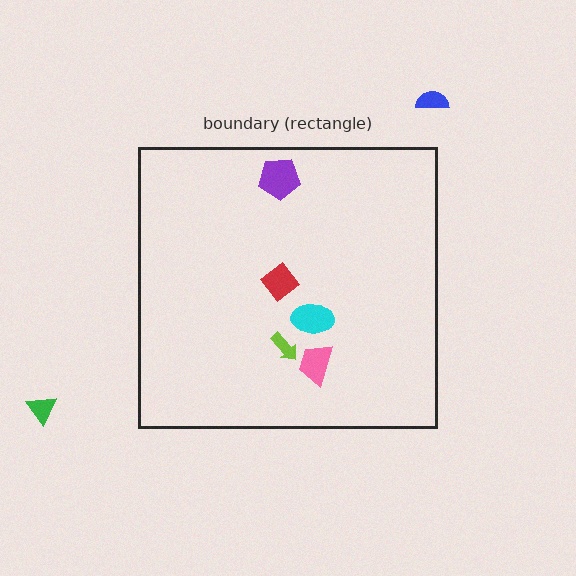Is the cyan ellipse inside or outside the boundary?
Inside.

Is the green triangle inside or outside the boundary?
Outside.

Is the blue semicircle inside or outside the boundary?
Outside.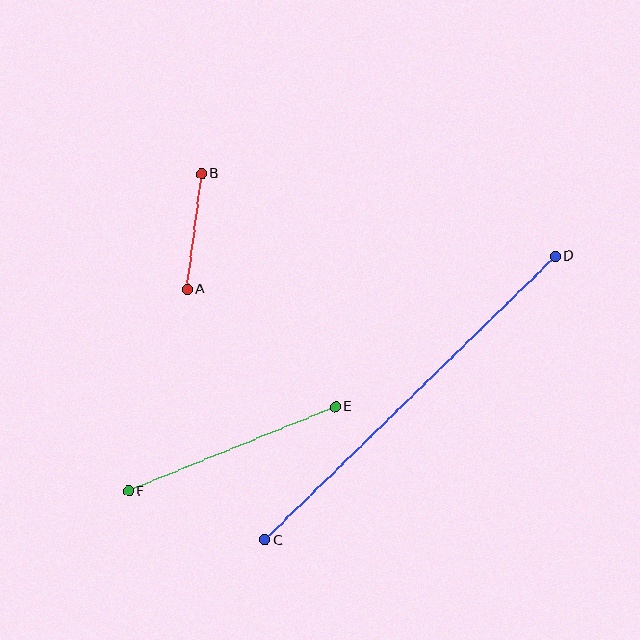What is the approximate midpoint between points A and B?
The midpoint is at approximately (194, 231) pixels.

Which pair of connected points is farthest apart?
Points C and D are farthest apart.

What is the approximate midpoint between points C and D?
The midpoint is at approximately (410, 398) pixels.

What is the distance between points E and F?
The distance is approximately 223 pixels.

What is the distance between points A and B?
The distance is approximately 116 pixels.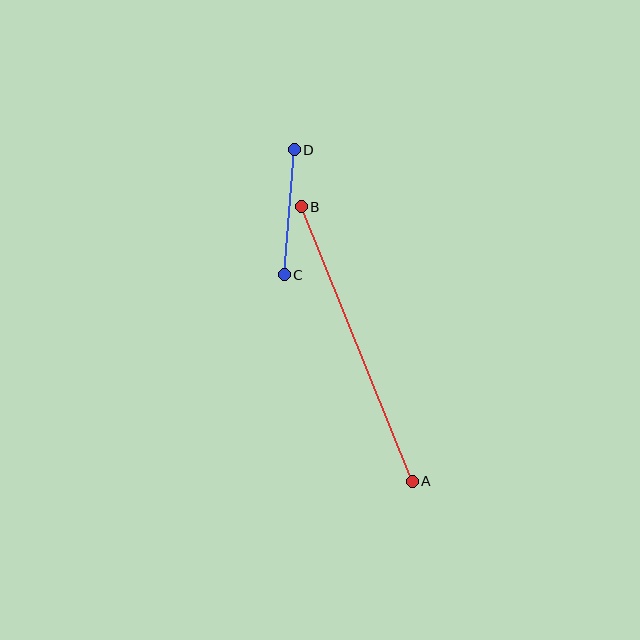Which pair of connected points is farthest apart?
Points A and B are farthest apart.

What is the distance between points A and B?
The distance is approximately 296 pixels.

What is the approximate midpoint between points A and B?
The midpoint is at approximately (357, 344) pixels.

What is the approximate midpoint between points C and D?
The midpoint is at approximately (289, 212) pixels.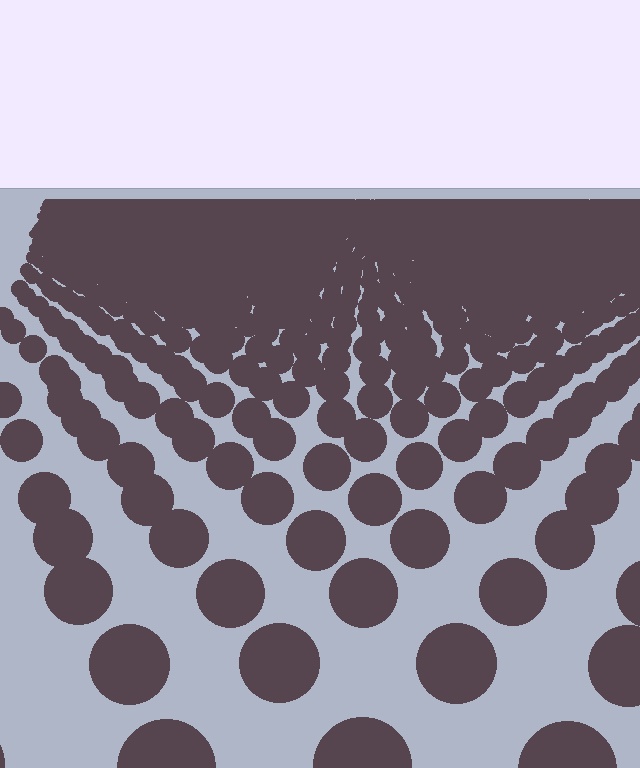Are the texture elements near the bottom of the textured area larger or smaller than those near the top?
Larger. Near the bottom, elements are closer to the viewer and appear at a bigger on-screen size.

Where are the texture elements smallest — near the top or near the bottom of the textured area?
Near the top.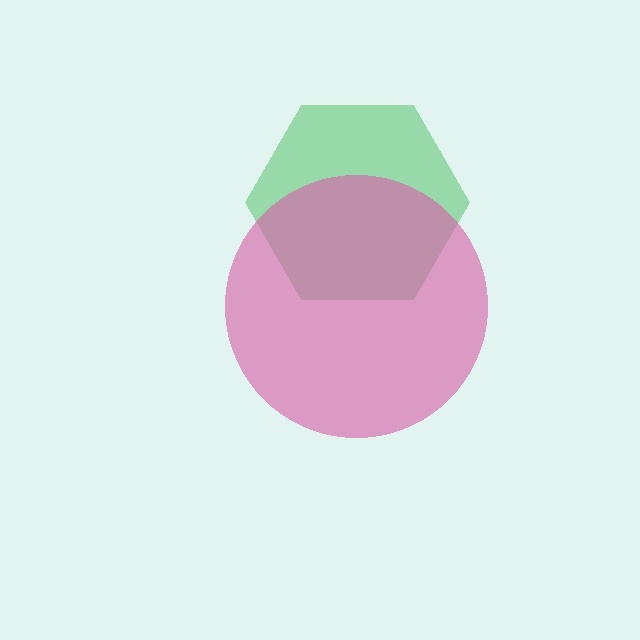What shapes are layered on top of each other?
The layered shapes are: a green hexagon, a pink circle.